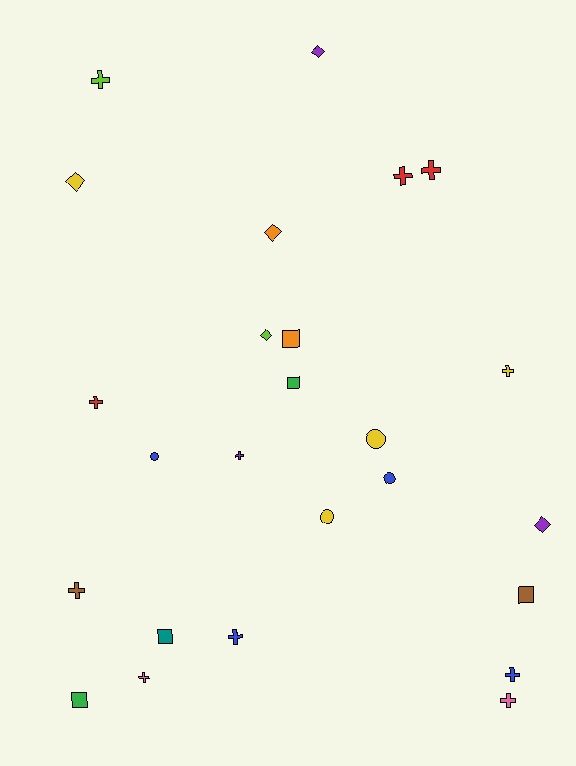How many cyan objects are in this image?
There are no cyan objects.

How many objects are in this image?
There are 25 objects.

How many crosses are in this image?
There are 11 crosses.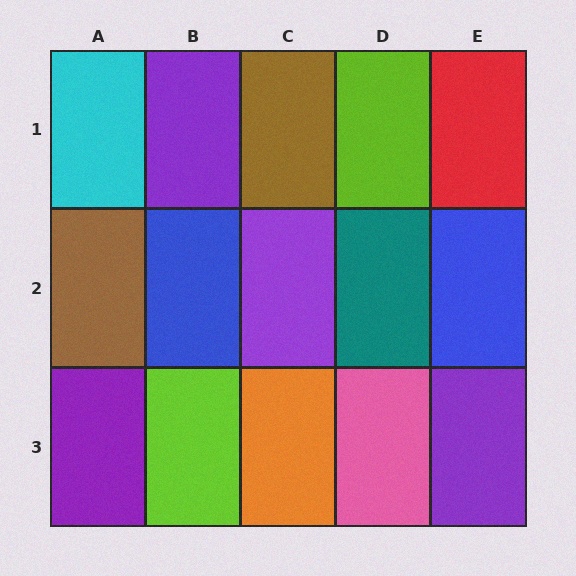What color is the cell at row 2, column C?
Purple.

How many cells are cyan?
1 cell is cyan.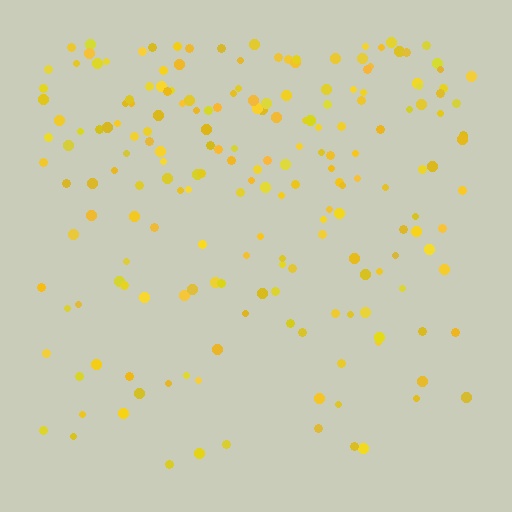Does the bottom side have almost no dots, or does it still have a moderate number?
Still a moderate number, just noticeably fewer than the top.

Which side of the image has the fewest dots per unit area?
The bottom.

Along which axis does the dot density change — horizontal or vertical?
Vertical.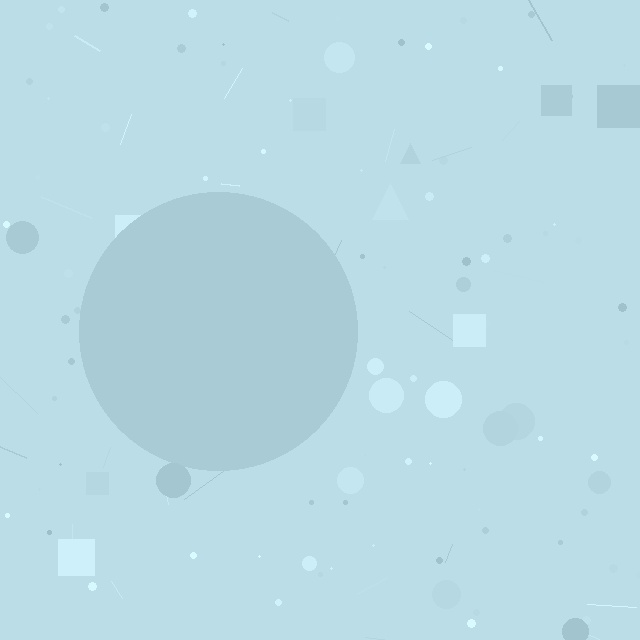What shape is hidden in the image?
A circle is hidden in the image.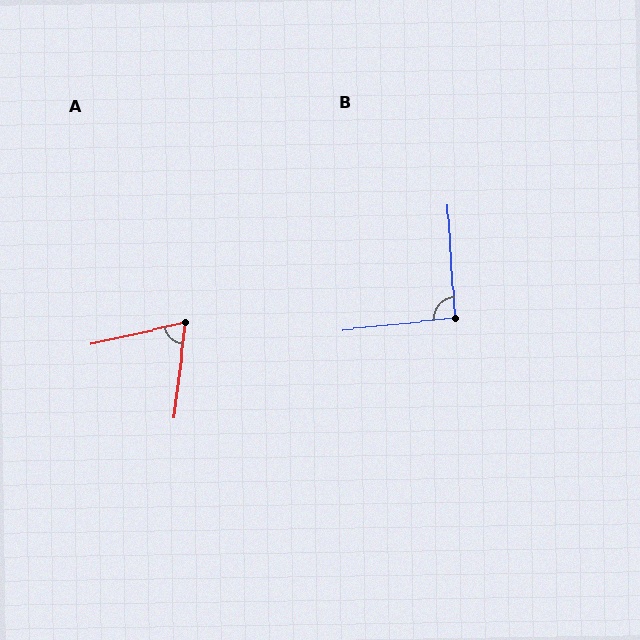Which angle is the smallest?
A, at approximately 71 degrees.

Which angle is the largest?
B, at approximately 93 degrees.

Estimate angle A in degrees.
Approximately 71 degrees.